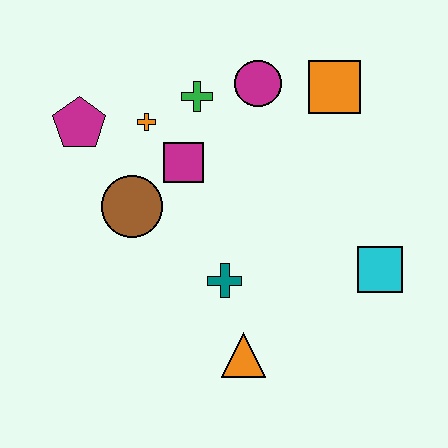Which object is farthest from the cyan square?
The magenta pentagon is farthest from the cyan square.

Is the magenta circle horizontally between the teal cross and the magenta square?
No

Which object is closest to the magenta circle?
The green cross is closest to the magenta circle.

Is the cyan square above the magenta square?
No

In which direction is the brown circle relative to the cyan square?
The brown circle is to the left of the cyan square.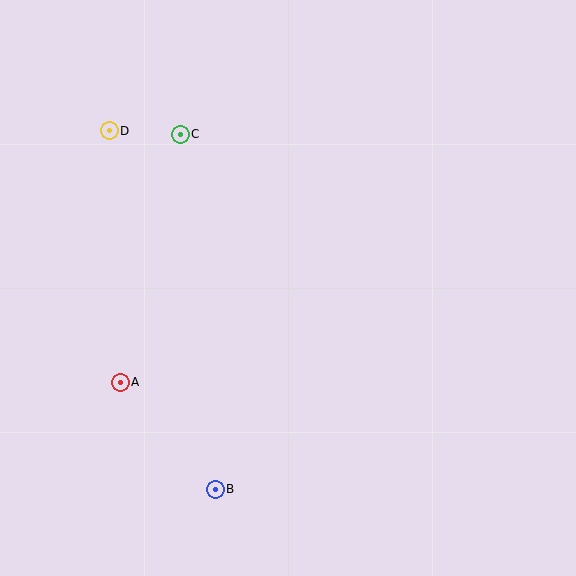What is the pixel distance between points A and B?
The distance between A and B is 143 pixels.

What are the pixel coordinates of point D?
Point D is at (109, 131).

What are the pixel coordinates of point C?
Point C is at (180, 134).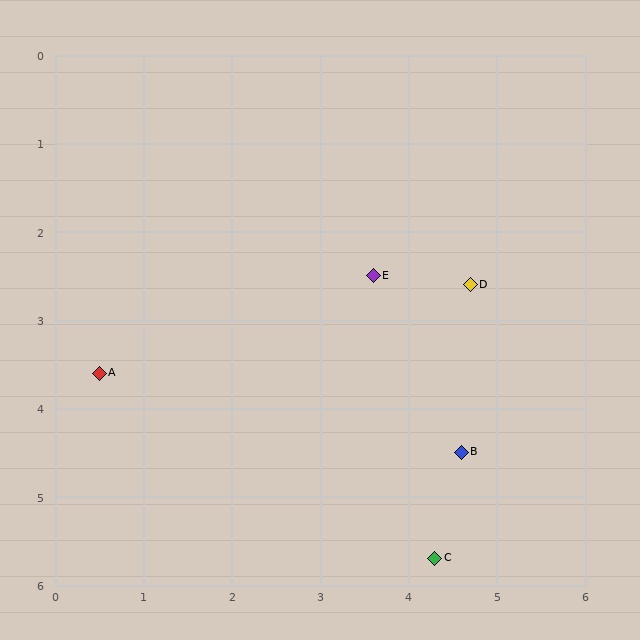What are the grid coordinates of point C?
Point C is at approximately (4.3, 5.7).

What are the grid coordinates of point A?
Point A is at approximately (0.5, 3.6).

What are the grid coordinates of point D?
Point D is at approximately (4.7, 2.6).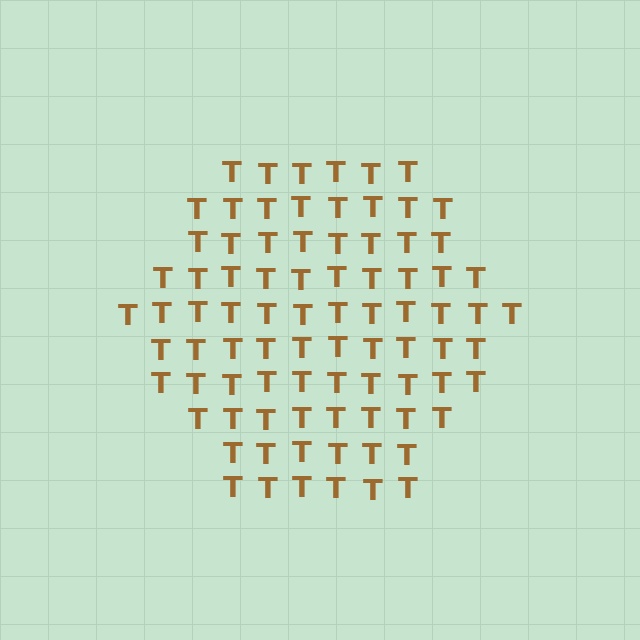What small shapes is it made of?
It is made of small letter T's.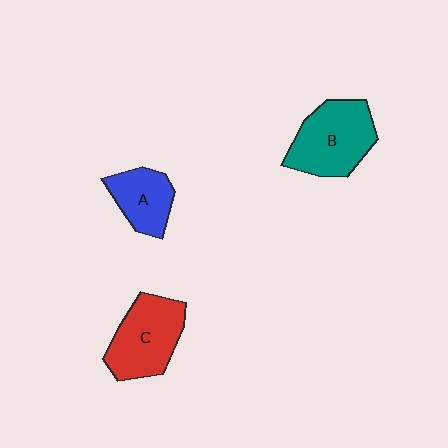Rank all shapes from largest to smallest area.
From largest to smallest: B (teal), C (red), A (blue).